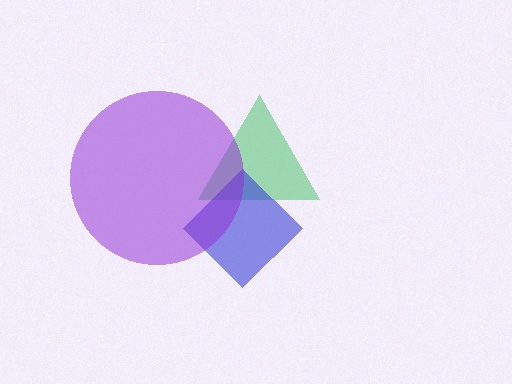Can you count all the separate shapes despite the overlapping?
Yes, there are 3 separate shapes.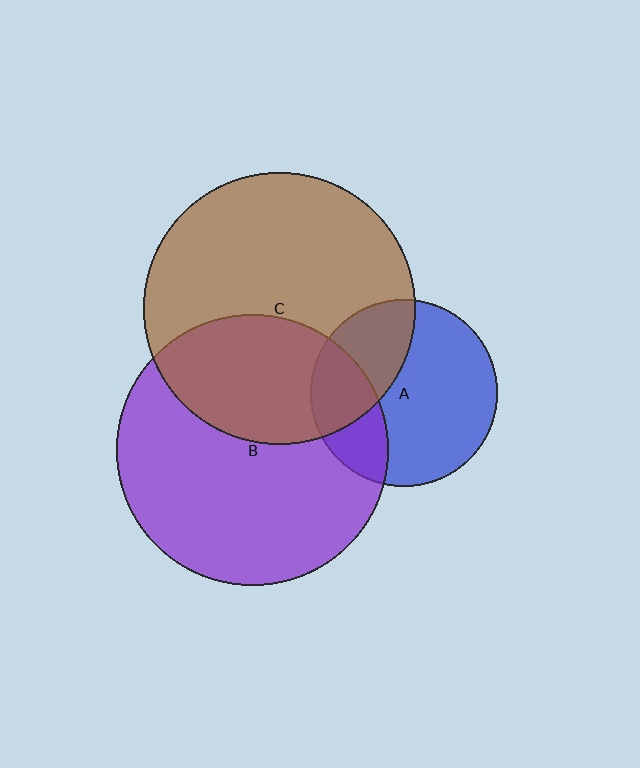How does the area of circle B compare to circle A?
Approximately 2.1 times.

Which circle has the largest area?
Circle C (brown).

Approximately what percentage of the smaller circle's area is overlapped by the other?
Approximately 35%.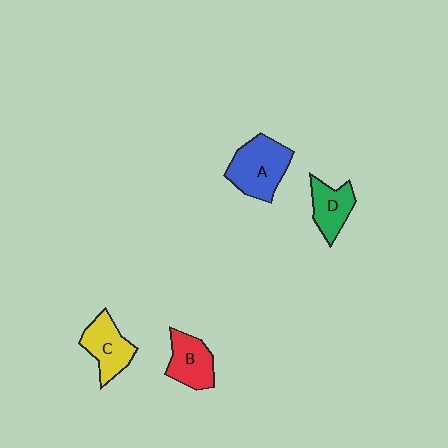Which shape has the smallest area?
Shape D (green).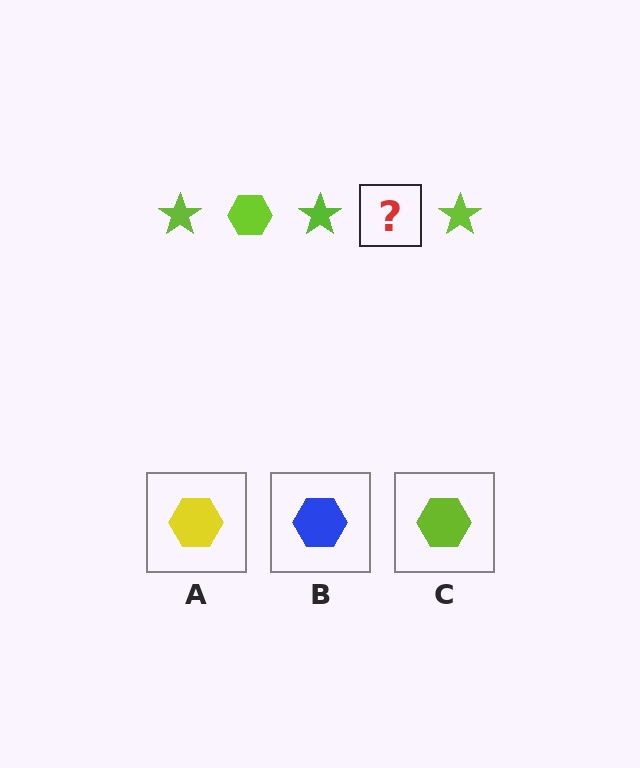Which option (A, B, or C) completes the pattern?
C.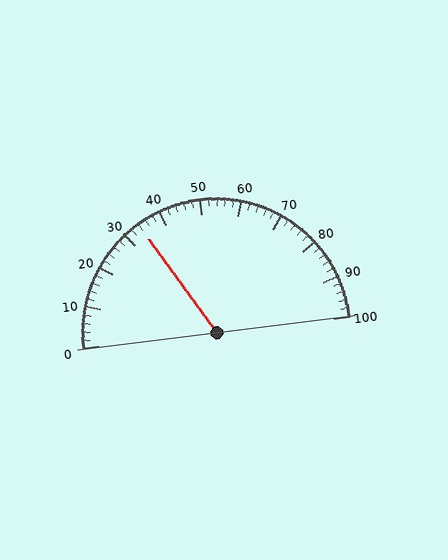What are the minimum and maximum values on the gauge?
The gauge ranges from 0 to 100.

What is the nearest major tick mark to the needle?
The nearest major tick mark is 30.